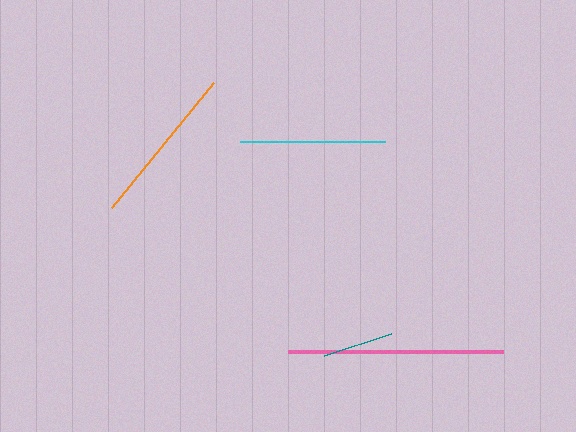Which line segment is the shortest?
The teal line is the shortest at approximately 70 pixels.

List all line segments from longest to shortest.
From longest to shortest: pink, orange, cyan, teal.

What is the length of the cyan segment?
The cyan segment is approximately 145 pixels long.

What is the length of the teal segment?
The teal segment is approximately 70 pixels long.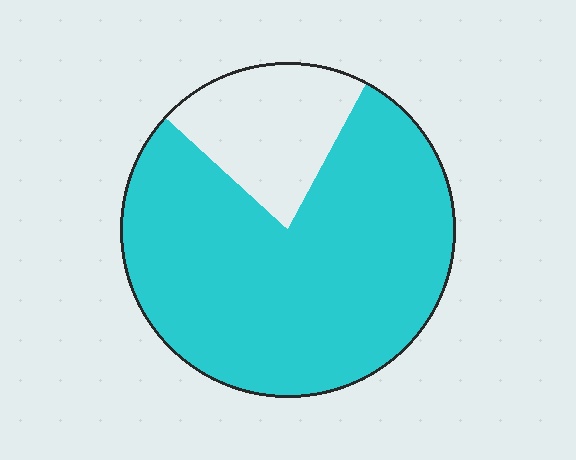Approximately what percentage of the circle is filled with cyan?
Approximately 80%.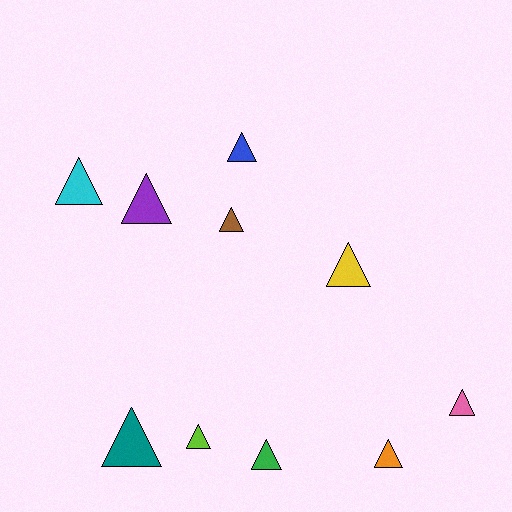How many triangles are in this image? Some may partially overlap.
There are 10 triangles.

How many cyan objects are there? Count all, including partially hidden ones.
There is 1 cyan object.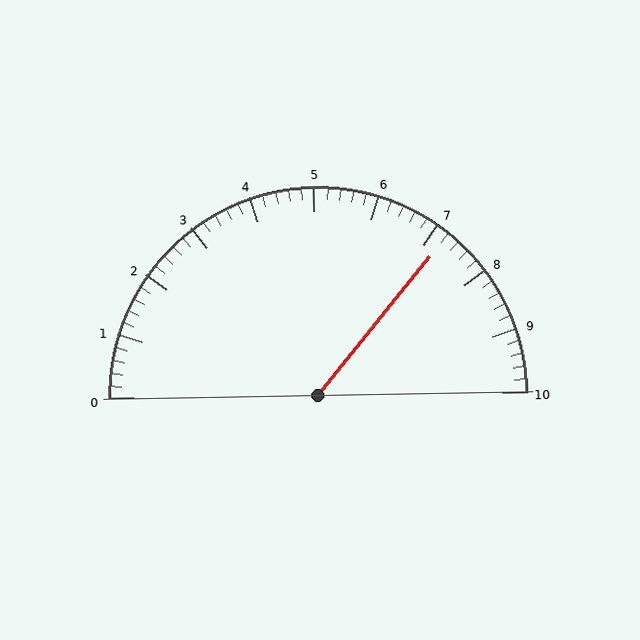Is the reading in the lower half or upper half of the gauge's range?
The reading is in the upper half of the range (0 to 10).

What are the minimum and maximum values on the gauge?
The gauge ranges from 0 to 10.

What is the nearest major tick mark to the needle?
The nearest major tick mark is 7.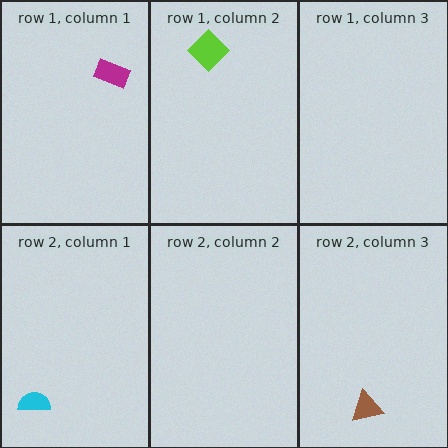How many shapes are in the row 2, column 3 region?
1.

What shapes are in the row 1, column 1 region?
The magenta rectangle.